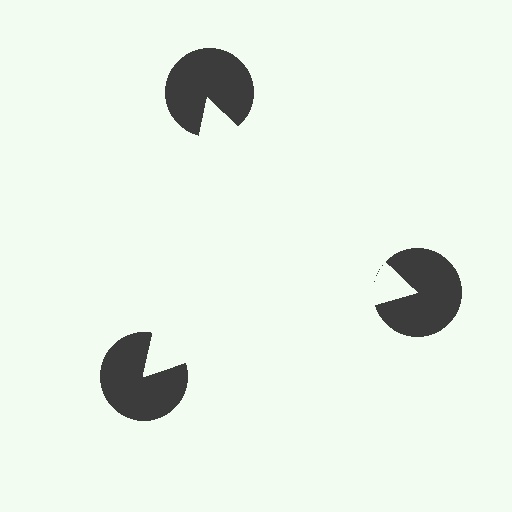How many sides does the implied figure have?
3 sides.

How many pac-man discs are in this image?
There are 3 — one at each vertex of the illusory triangle.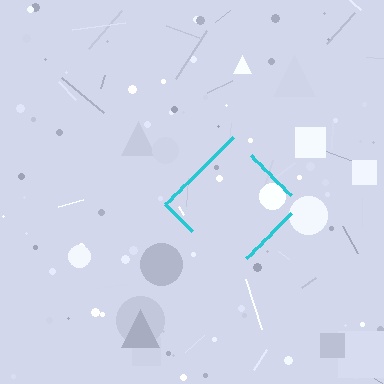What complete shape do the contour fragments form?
The contour fragments form a diamond.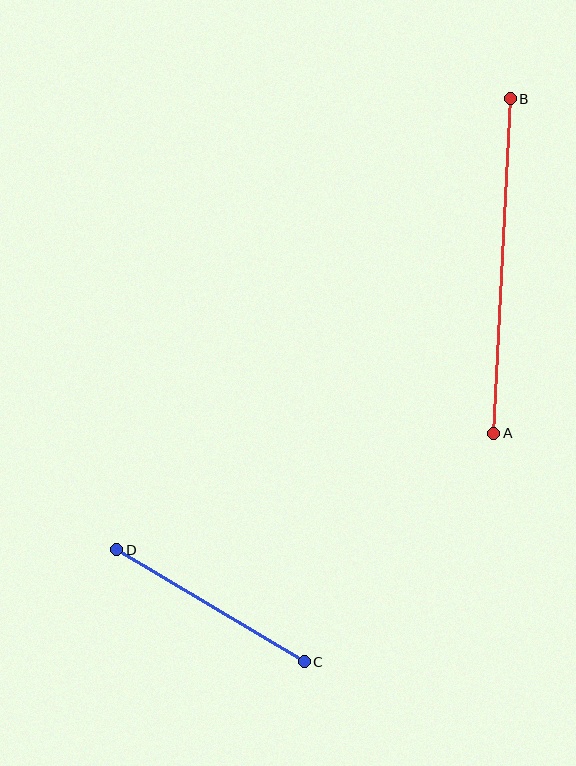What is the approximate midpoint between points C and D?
The midpoint is at approximately (210, 606) pixels.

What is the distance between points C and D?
The distance is approximately 219 pixels.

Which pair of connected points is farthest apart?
Points A and B are farthest apart.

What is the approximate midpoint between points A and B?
The midpoint is at approximately (502, 266) pixels.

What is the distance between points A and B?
The distance is approximately 335 pixels.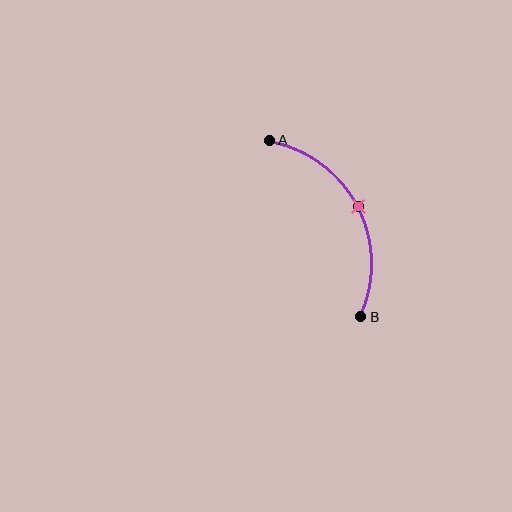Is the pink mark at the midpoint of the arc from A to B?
Yes. The pink mark lies on the arc at equal arc-length from both A and B — it is the arc midpoint.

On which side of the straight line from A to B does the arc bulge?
The arc bulges to the right of the straight line connecting A and B.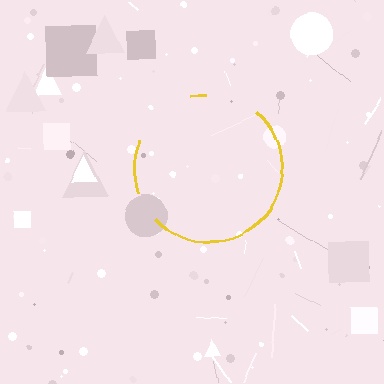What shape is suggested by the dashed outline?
The dashed outline suggests a circle.